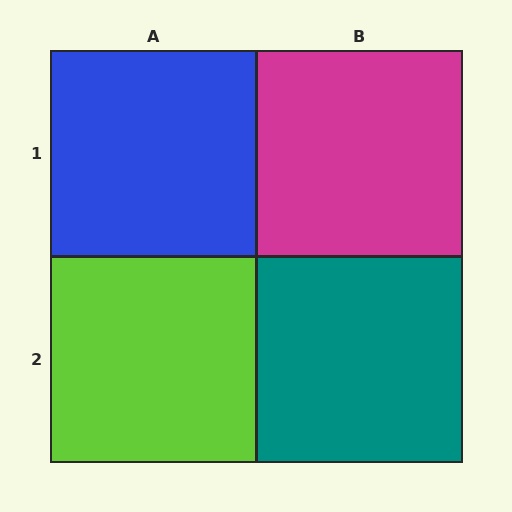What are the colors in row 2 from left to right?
Lime, teal.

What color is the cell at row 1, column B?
Magenta.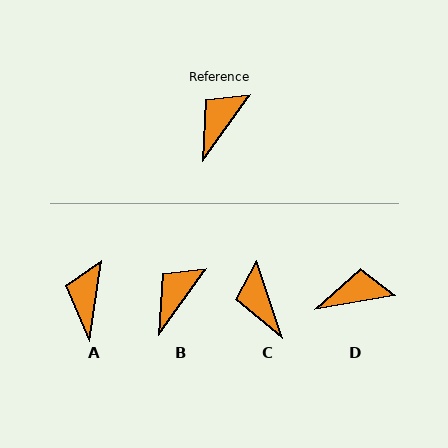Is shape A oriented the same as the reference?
No, it is off by about 27 degrees.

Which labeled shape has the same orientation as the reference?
B.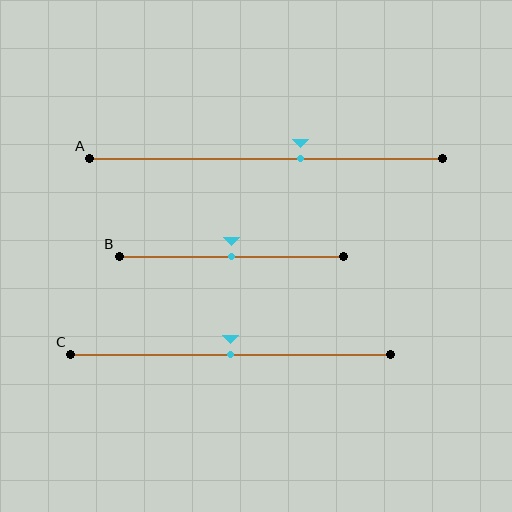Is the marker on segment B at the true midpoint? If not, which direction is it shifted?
Yes, the marker on segment B is at the true midpoint.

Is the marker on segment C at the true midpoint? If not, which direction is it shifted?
Yes, the marker on segment C is at the true midpoint.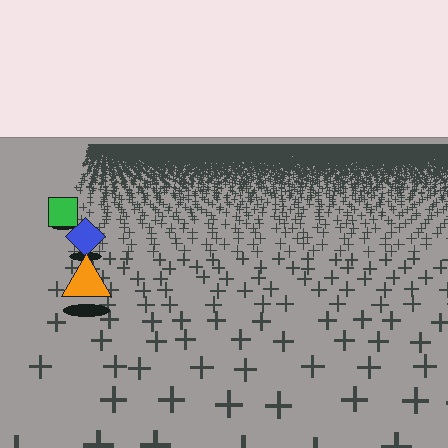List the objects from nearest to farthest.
From nearest to farthest: the orange triangle, the blue diamond, the green square.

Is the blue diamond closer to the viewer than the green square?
Yes. The blue diamond is closer — you can tell from the texture gradient: the ground texture is coarser near it.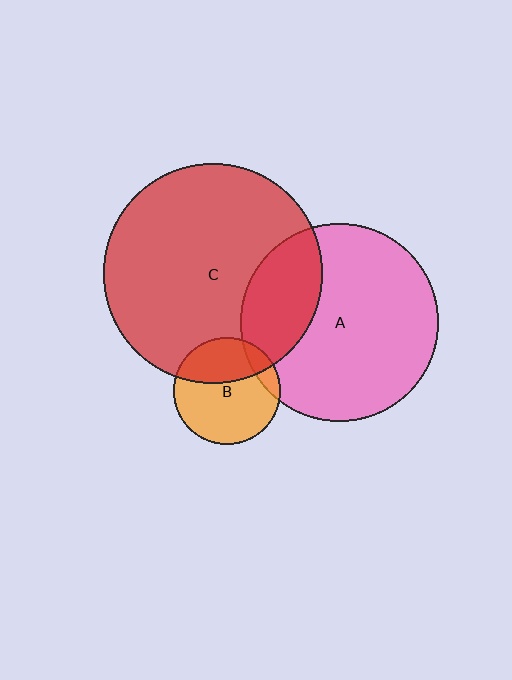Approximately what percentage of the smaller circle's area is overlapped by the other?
Approximately 35%.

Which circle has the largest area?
Circle C (red).